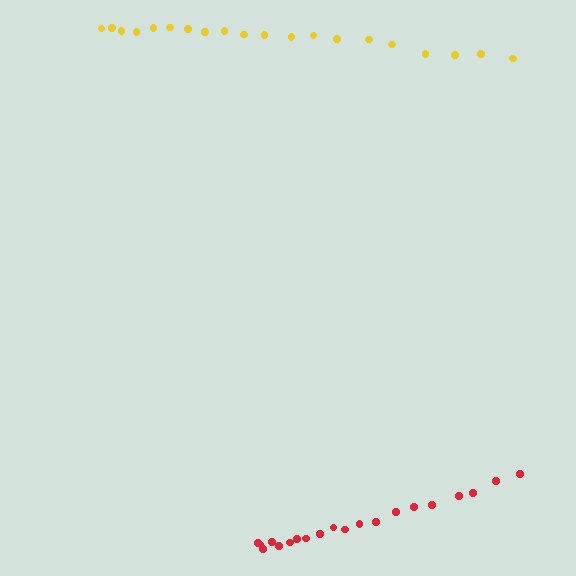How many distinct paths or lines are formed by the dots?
There are 2 distinct paths.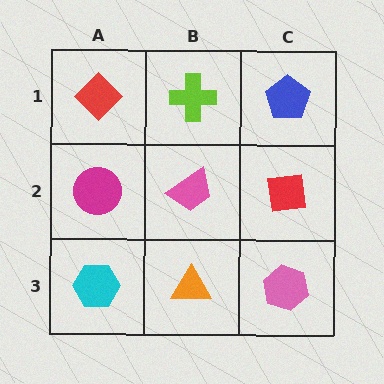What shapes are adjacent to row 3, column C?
A red square (row 2, column C), an orange triangle (row 3, column B).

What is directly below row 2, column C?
A pink hexagon.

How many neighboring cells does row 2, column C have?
3.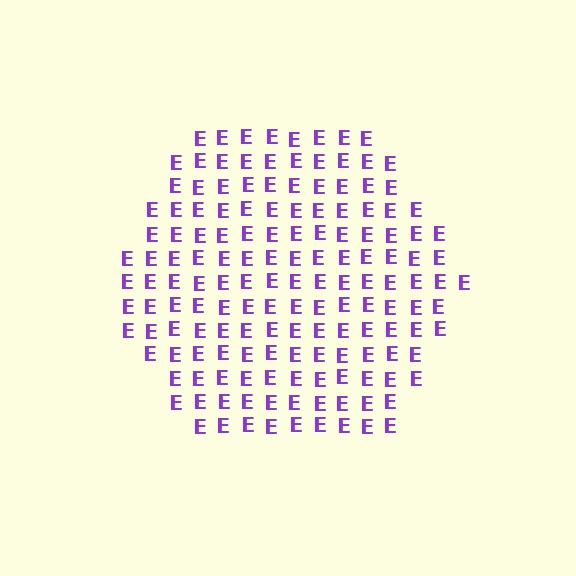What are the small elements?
The small elements are letter E's.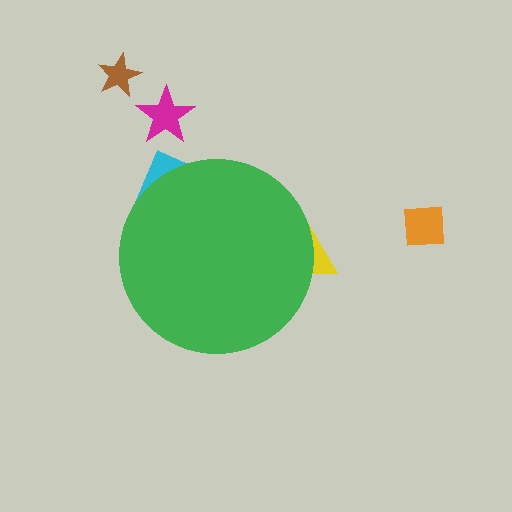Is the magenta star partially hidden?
No, the magenta star is fully visible.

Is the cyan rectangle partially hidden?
Yes, the cyan rectangle is partially hidden behind the green circle.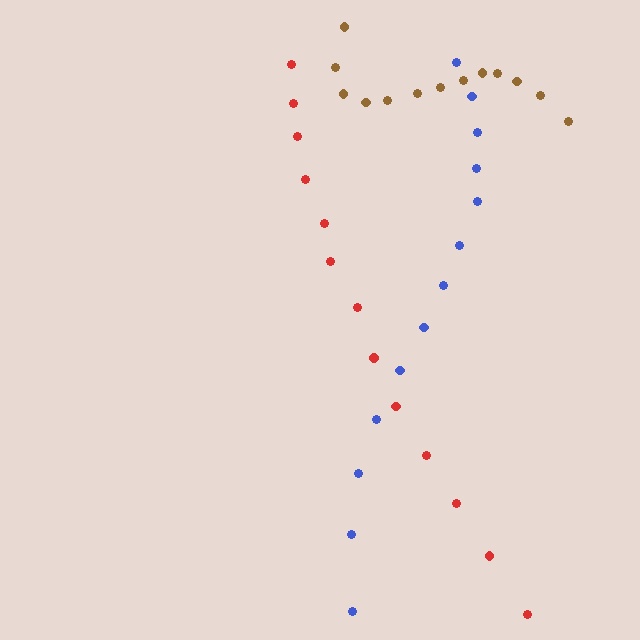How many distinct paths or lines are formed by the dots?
There are 3 distinct paths.